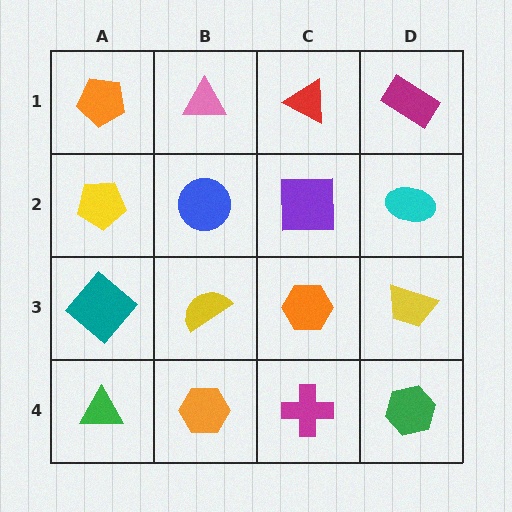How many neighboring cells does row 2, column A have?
3.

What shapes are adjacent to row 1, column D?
A cyan ellipse (row 2, column D), a red triangle (row 1, column C).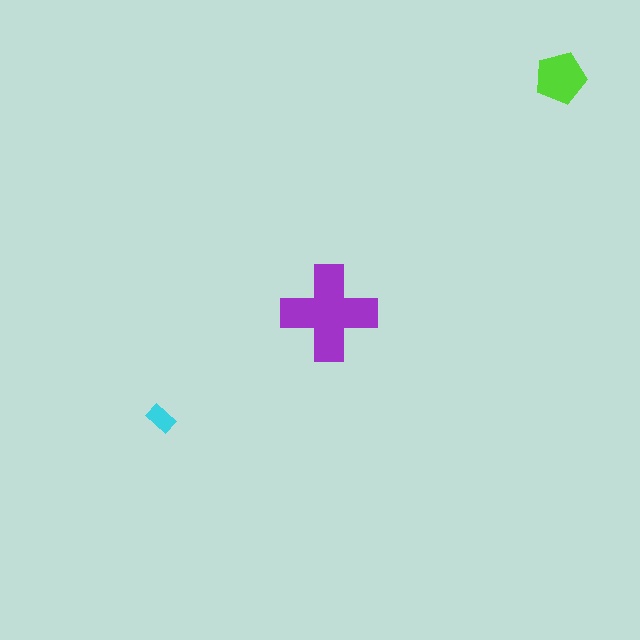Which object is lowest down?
The cyan rectangle is bottommost.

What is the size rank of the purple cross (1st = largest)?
1st.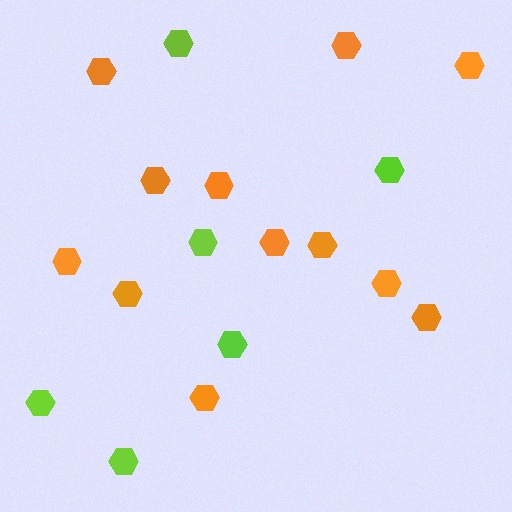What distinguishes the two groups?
There are 2 groups: one group of lime hexagons (6) and one group of orange hexagons (12).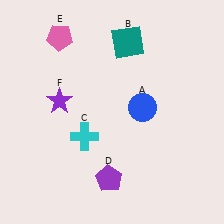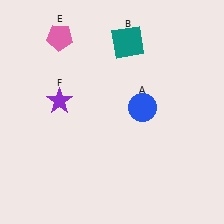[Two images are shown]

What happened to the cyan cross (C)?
The cyan cross (C) was removed in Image 2. It was in the bottom-left area of Image 1.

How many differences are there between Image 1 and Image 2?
There are 2 differences between the two images.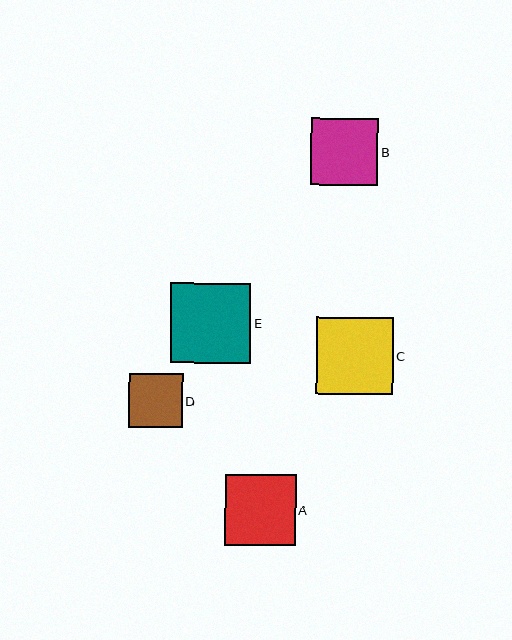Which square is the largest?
Square E is the largest with a size of approximately 80 pixels.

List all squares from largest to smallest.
From largest to smallest: E, C, A, B, D.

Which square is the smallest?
Square D is the smallest with a size of approximately 53 pixels.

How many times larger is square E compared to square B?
Square E is approximately 1.2 times the size of square B.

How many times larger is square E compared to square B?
Square E is approximately 1.2 times the size of square B.